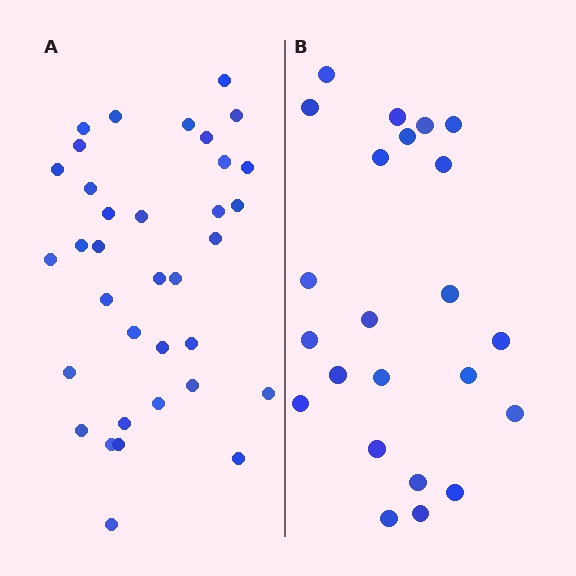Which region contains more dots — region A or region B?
Region A (the left region) has more dots.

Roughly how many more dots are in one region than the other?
Region A has roughly 12 or so more dots than region B.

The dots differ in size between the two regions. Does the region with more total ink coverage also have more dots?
No. Region B has more total ink coverage because its dots are larger, but region A actually contains more individual dots. Total area can be misleading — the number of items is what matters here.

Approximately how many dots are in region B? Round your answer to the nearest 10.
About 20 dots. (The exact count is 23, which rounds to 20.)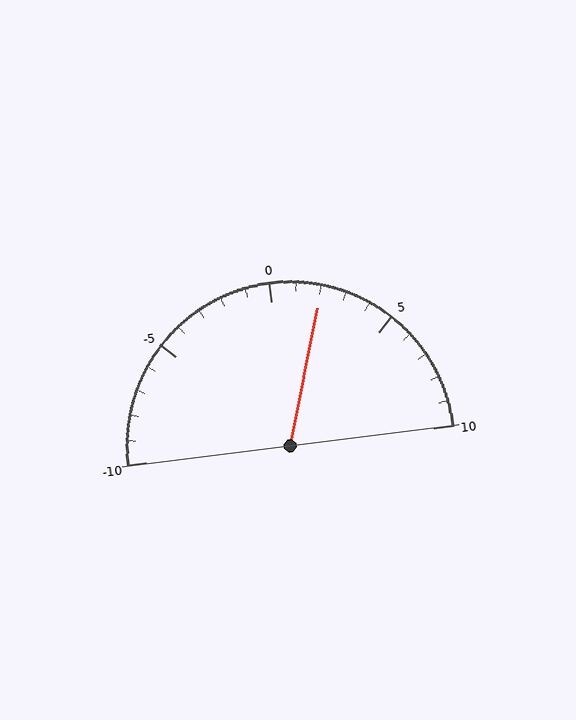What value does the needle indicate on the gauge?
The needle indicates approximately 2.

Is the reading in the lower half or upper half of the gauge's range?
The reading is in the upper half of the range (-10 to 10).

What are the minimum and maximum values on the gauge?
The gauge ranges from -10 to 10.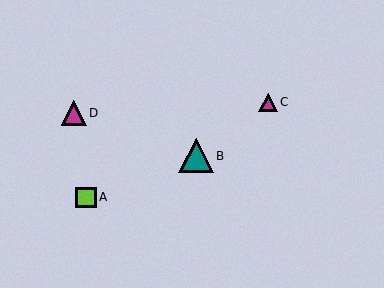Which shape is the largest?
The teal triangle (labeled B) is the largest.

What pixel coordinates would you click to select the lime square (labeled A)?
Click at (86, 197) to select the lime square A.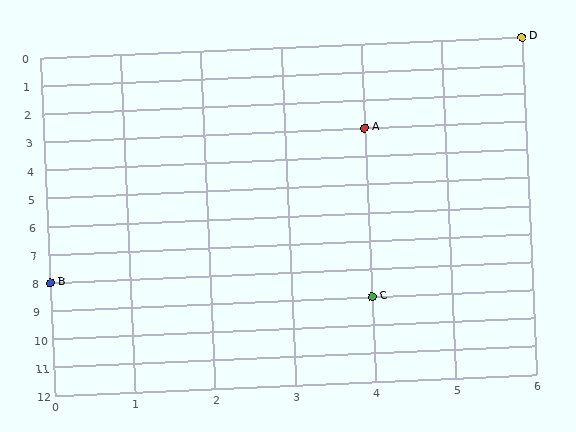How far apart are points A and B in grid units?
Points A and B are 4 columns and 5 rows apart (about 6.4 grid units diagonally).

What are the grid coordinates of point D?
Point D is at grid coordinates (6, 0).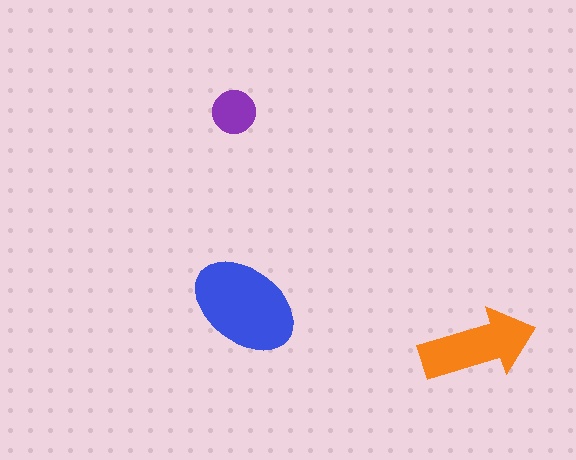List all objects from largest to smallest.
The blue ellipse, the orange arrow, the purple circle.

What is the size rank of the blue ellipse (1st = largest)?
1st.